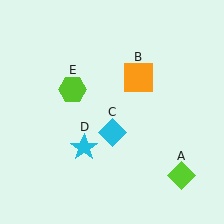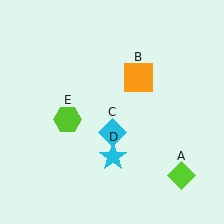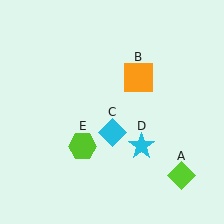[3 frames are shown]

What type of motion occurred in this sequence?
The cyan star (object D), lime hexagon (object E) rotated counterclockwise around the center of the scene.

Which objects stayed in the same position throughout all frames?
Lime diamond (object A) and orange square (object B) and cyan diamond (object C) remained stationary.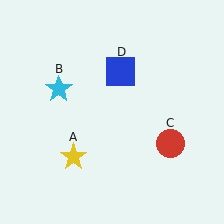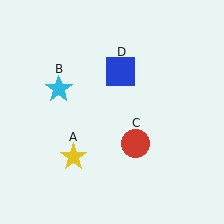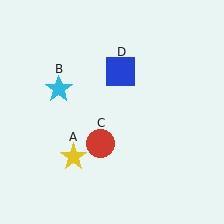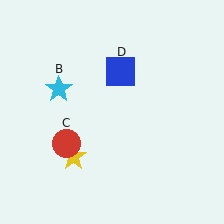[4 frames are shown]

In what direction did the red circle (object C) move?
The red circle (object C) moved left.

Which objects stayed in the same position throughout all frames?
Yellow star (object A) and cyan star (object B) and blue square (object D) remained stationary.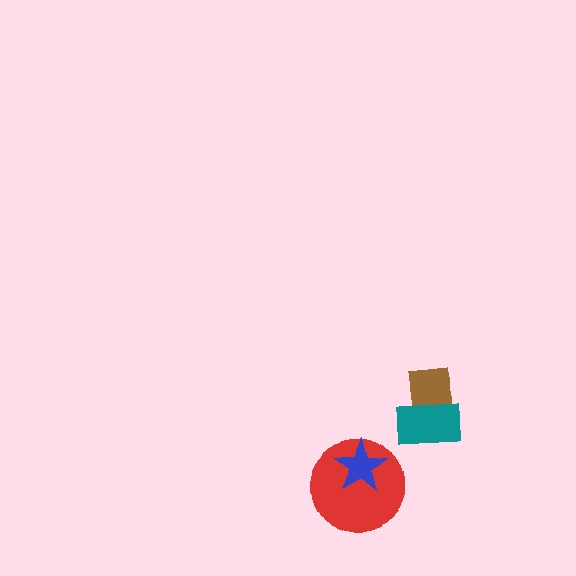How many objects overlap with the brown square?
1 object overlaps with the brown square.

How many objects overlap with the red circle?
1 object overlaps with the red circle.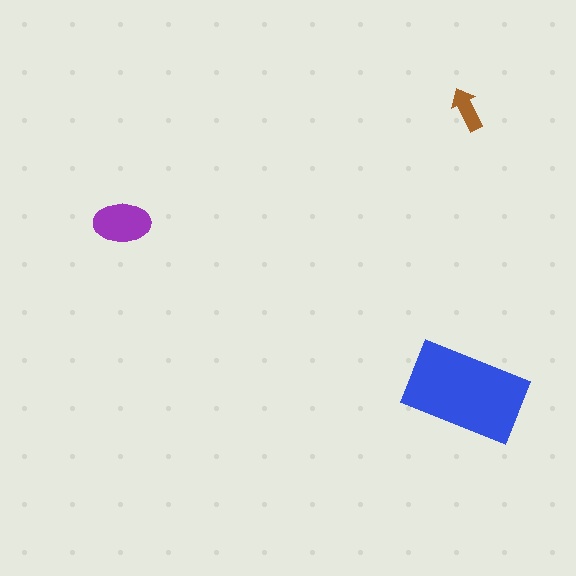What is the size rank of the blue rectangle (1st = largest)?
1st.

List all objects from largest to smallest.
The blue rectangle, the purple ellipse, the brown arrow.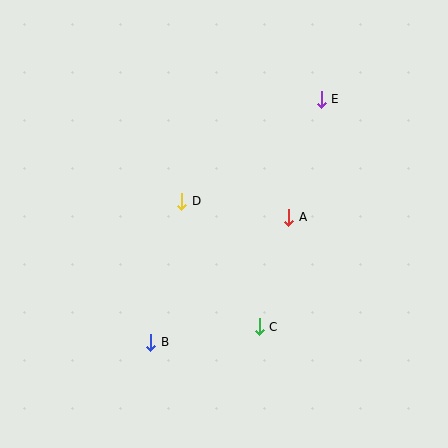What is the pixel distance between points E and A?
The distance between E and A is 122 pixels.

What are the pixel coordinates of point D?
Point D is at (182, 201).